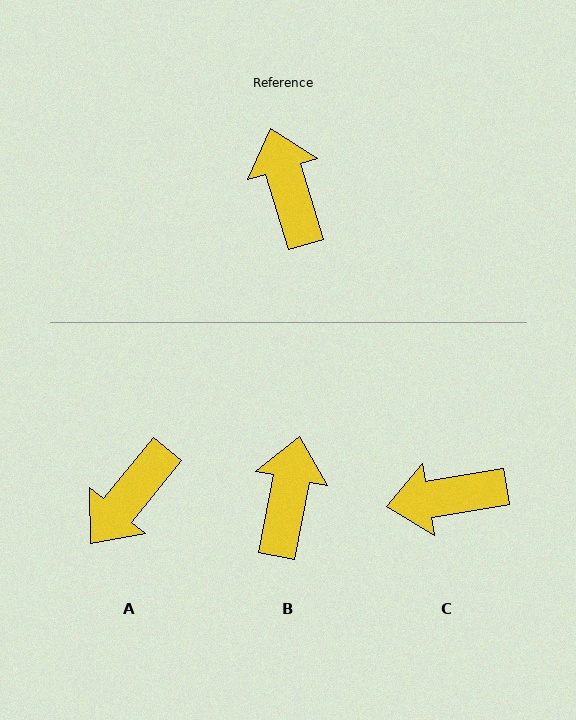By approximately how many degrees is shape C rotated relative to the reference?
Approximately 83 degrees counter-clockwise.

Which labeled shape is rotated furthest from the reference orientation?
A, about 124 degrees away.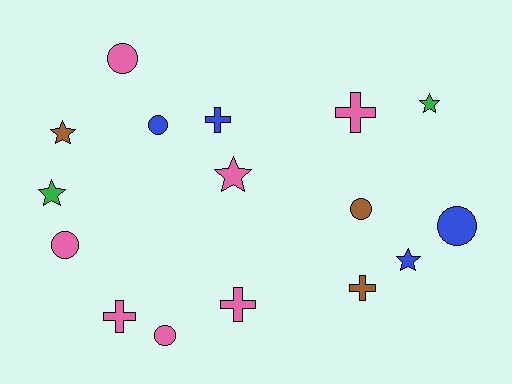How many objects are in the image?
There are 16 objects.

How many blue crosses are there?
There is 1 blue cross.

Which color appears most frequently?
Pink, with 7 objects.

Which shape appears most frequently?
Circle, with 6 objects.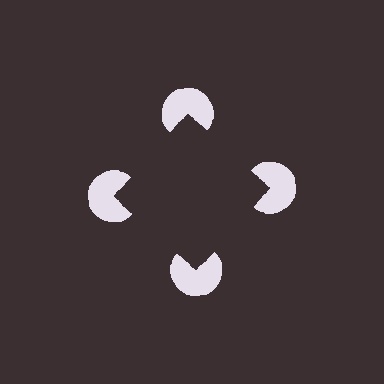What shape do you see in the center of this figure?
An illusory square — its edges are inferred from the aligned wedge cuts in the pac-man discs, not physically drawn.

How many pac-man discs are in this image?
There are 4 — one at each vertex of the illusory square.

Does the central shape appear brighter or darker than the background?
It typically appears slightly darker than the background, even though no actual brightness change is drawn.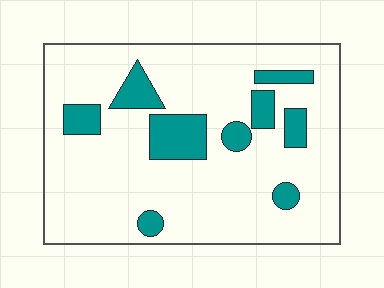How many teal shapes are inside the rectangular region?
9.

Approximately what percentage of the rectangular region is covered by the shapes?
Approximately 15%.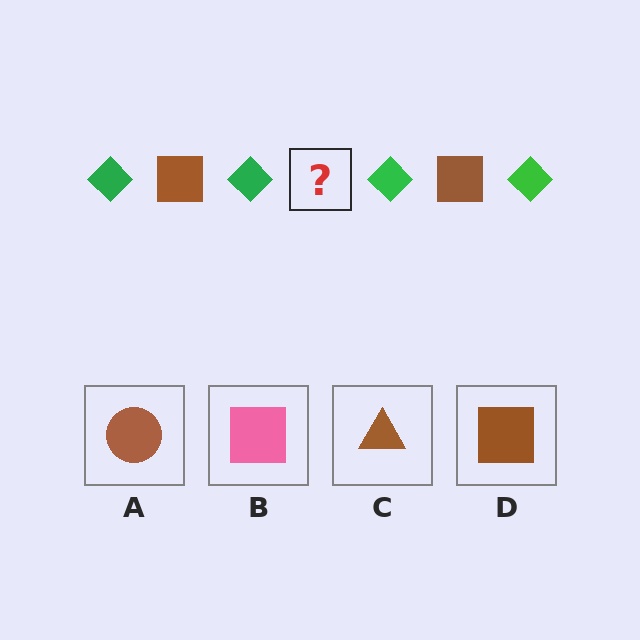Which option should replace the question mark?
Option D.